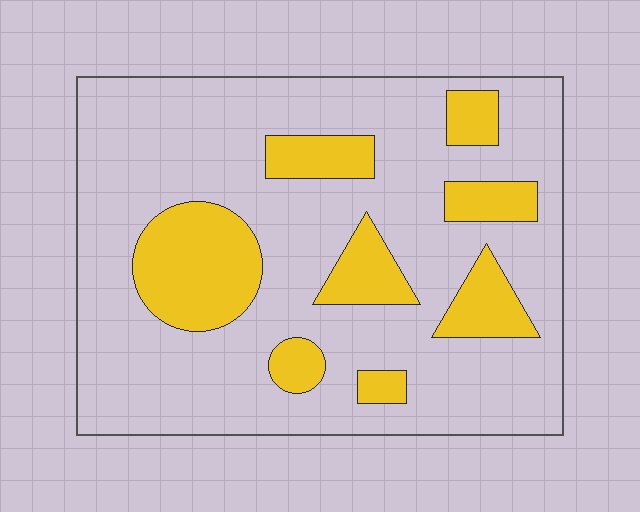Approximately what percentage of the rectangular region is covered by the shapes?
Approximately 25%.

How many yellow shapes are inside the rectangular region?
8.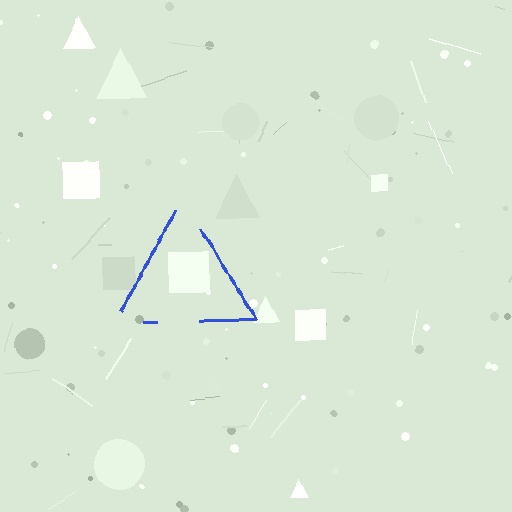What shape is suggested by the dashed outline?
The dashed outline suggests a triangle.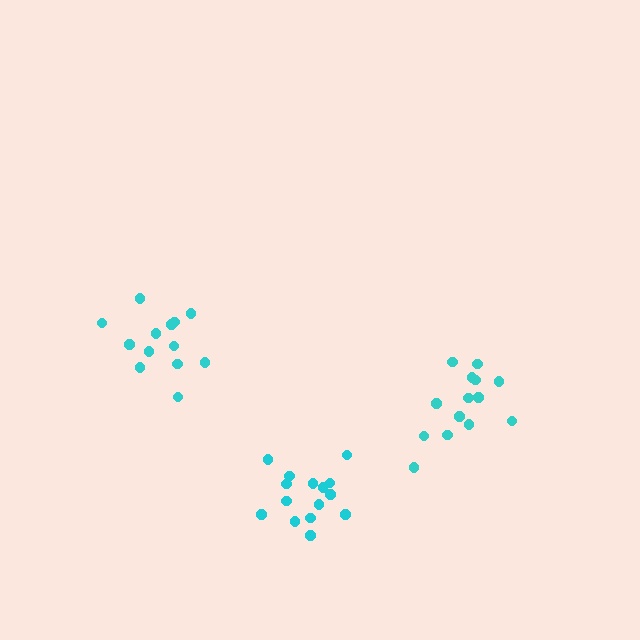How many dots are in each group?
Group 1: 14 dots, Group 2: 15 dots, Group 3: 13 dots (42 total).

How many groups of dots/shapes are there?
There are 3 groups.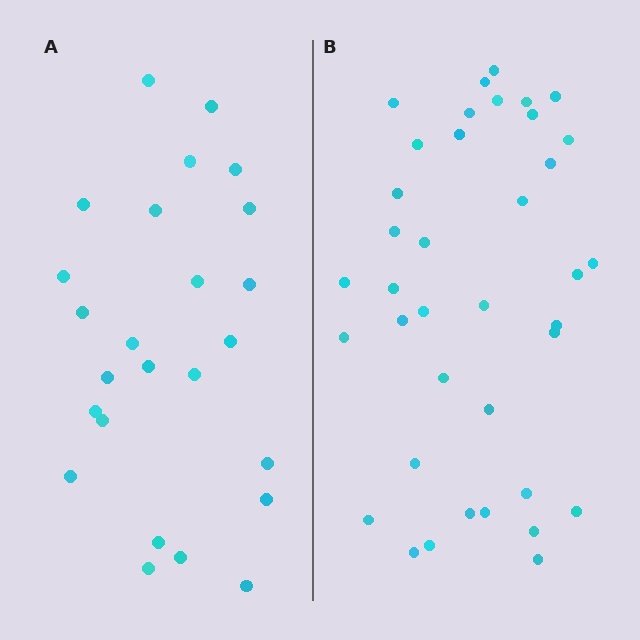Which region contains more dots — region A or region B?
Region B (the right region) has more dots.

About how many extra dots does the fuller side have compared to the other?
Region B has approximately 15 more dots than region A.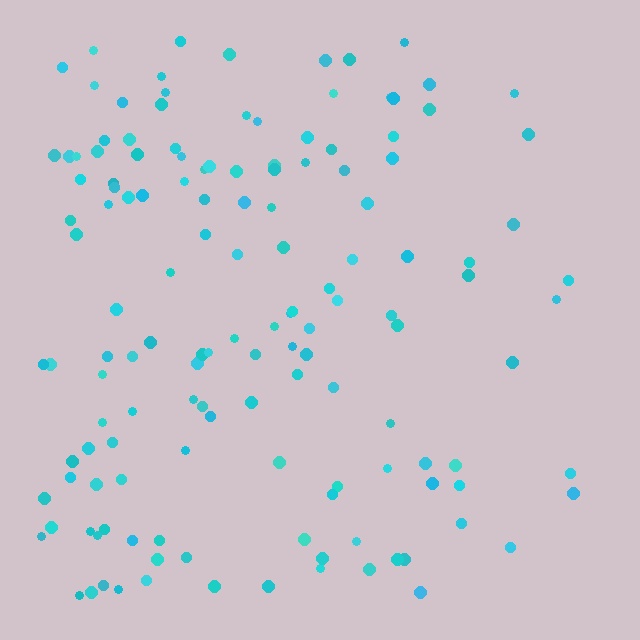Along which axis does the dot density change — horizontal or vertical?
Horizontal.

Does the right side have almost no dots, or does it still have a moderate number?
Still a moderate number, just noticeably fewer than the left.